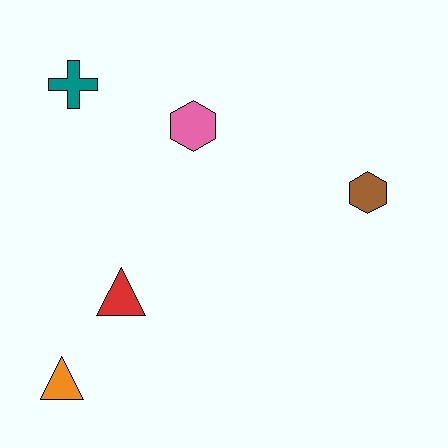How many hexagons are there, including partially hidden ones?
There are 2 hexagons.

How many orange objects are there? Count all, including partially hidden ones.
There is 1 orange object.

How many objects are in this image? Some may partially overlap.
There are 5 objects.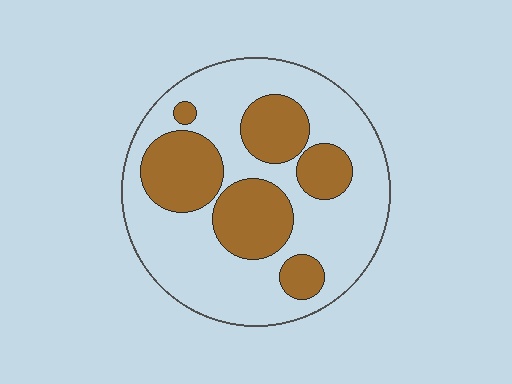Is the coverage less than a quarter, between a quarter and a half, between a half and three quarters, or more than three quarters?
Between a quarter and a half.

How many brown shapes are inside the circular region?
6.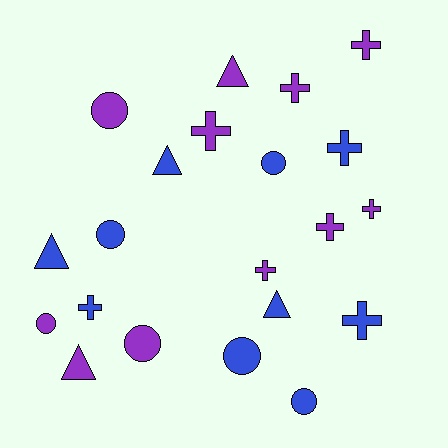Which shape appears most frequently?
Cross, with 9 objects.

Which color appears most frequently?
Purple, with 11 objects.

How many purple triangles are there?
There are 2 purple triangles.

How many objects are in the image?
There are 21 objects.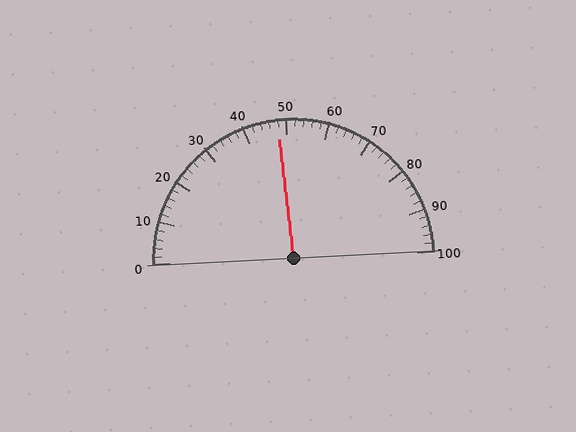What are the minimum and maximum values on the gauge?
The gauge ranges from 0 to 100.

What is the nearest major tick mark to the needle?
The nearest major tick mark is 50.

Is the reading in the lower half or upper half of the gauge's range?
The reading is in the lower half of the range (0 to 100).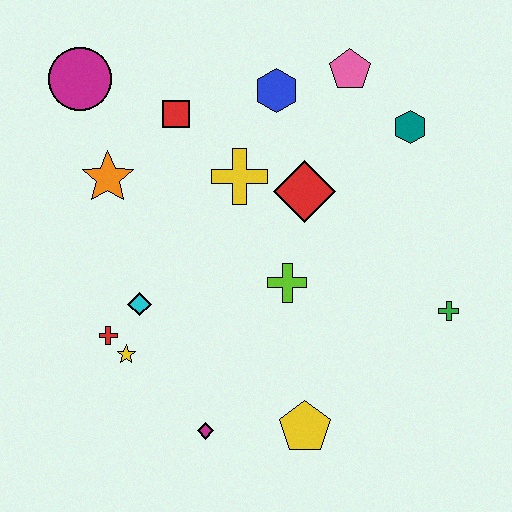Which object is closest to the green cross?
The lime cross is closest to the green cross.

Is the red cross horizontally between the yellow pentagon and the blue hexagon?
No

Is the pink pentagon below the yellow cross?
No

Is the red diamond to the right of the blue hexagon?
Yes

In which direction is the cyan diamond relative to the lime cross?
The cyan diamond is to the left of the lime cross.